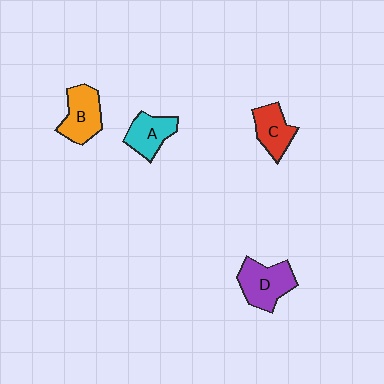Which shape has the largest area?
Shape D (purple).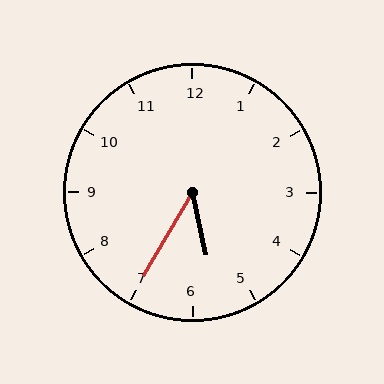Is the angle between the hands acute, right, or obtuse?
It is acute.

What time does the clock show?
5:35.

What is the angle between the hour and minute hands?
Approximately 42 degrees.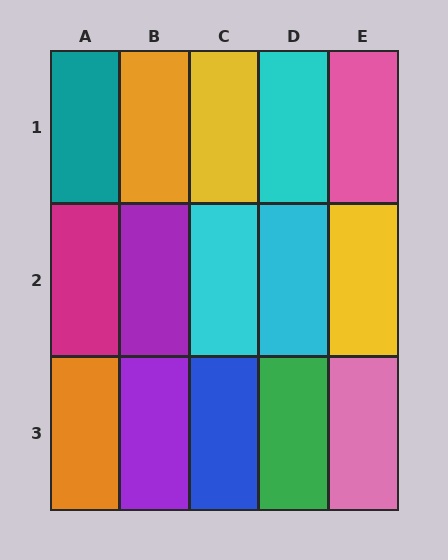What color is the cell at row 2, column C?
Cyan.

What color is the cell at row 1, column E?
Pink.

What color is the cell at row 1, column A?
Teal.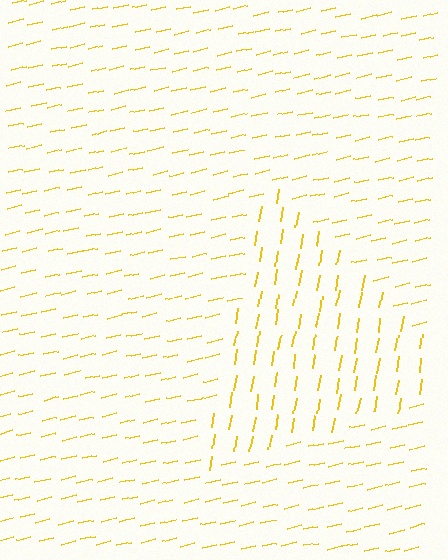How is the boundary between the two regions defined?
The boundary is defined purely by a change in line orientation (approximately 67 degrees difference). All lines are the same color and thickness.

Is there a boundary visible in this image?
Yes, there is a texture boundary formed by a change in line orientation.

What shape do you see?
I see a triangle.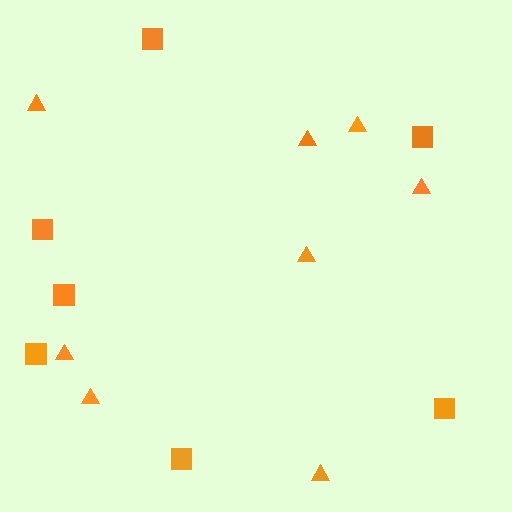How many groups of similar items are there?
There are 2 groups: one group of triangles (8) and one group of squares (7).